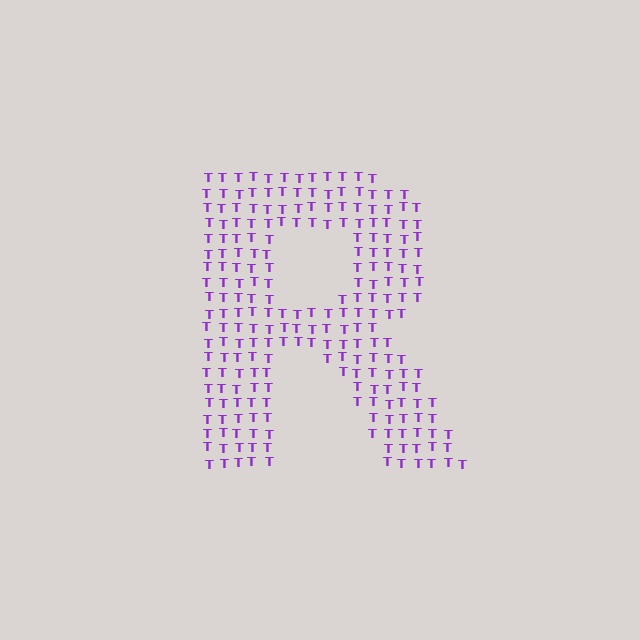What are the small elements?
The small elements are letter T's.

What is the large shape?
The large shape is the letter R.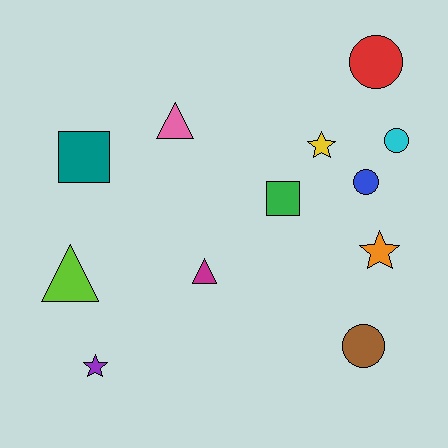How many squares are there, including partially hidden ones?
There are 2 squares.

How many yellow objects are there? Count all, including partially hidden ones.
There is 1 yellow object.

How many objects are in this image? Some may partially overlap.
There are 12 objects.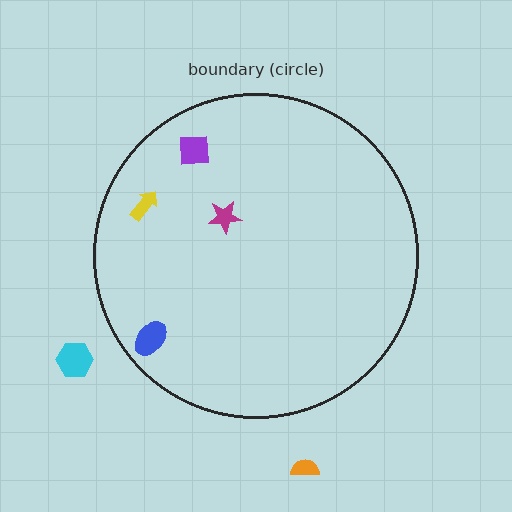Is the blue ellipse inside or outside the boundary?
Inside.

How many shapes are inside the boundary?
4 inside, 2 outside.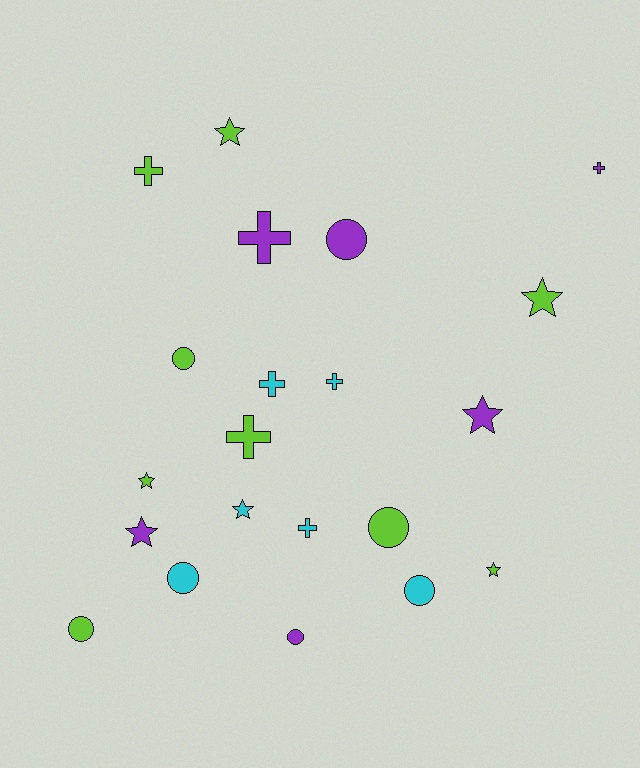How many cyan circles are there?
There are 2 cyan circles.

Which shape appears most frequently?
Cross, with 7 objects.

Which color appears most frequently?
Lime, with 9 objects.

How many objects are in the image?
There are 21 objects.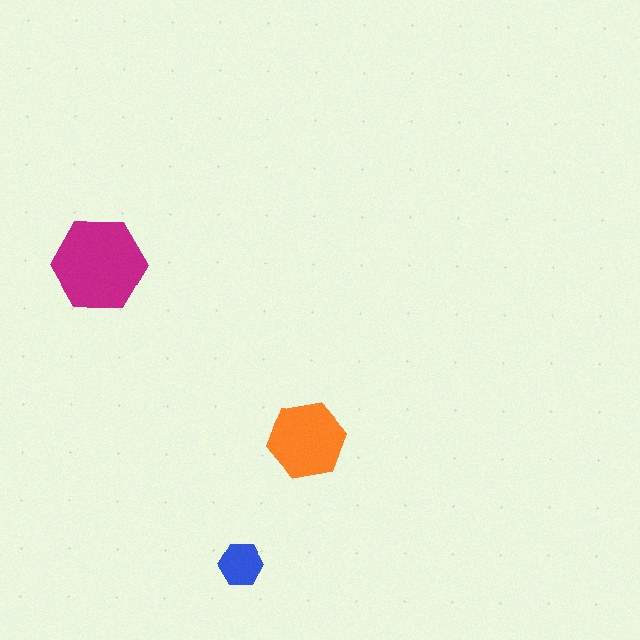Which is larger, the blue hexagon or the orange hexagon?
The orange one.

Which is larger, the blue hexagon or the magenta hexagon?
The magenta one.